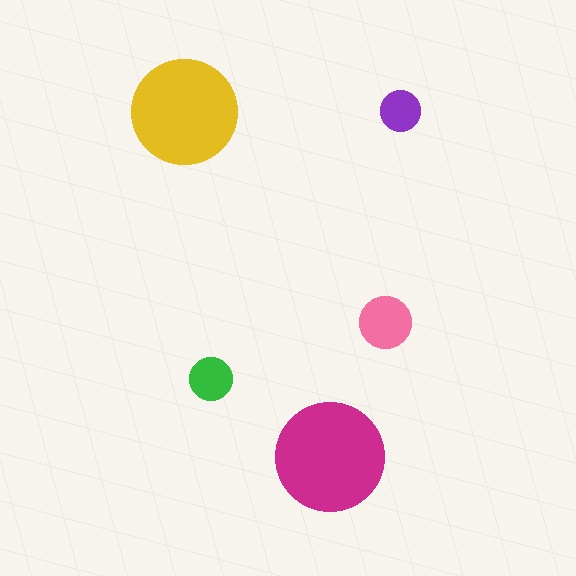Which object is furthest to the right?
The purple circle is rightmost.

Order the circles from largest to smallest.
the magenta one, the yellow one, the pink one, the green one, the purple one.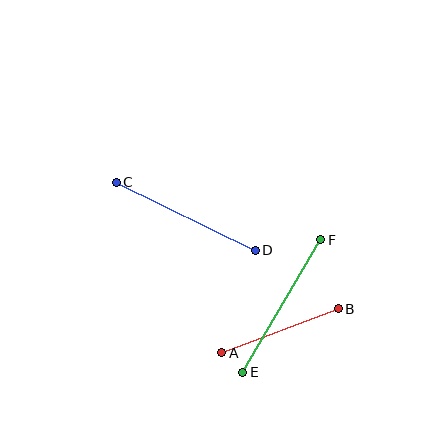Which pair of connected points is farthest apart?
Points C and D are farthest apart.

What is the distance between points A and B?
The distance is approximately 124 pixels.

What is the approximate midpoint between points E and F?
The midpoint is at approximately (282, 306) pixels.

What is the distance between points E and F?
The distance is approximately 154 pixels.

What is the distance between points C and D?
The distance is approximately 155 pixels.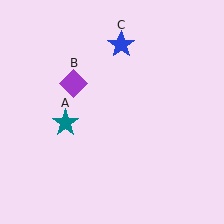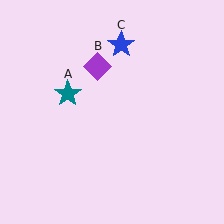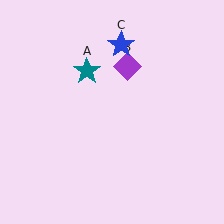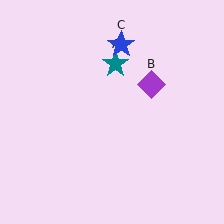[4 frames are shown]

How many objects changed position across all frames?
2 objects changed position: teal star (object A), purple diamond (object B).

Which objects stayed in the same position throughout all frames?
Blue star (object C) remained stationary.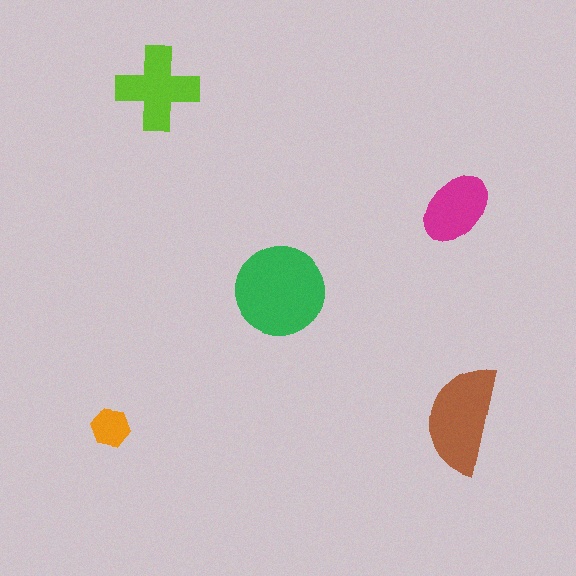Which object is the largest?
The green circle.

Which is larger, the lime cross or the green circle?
The green circle.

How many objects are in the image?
There are 5 objects in the image.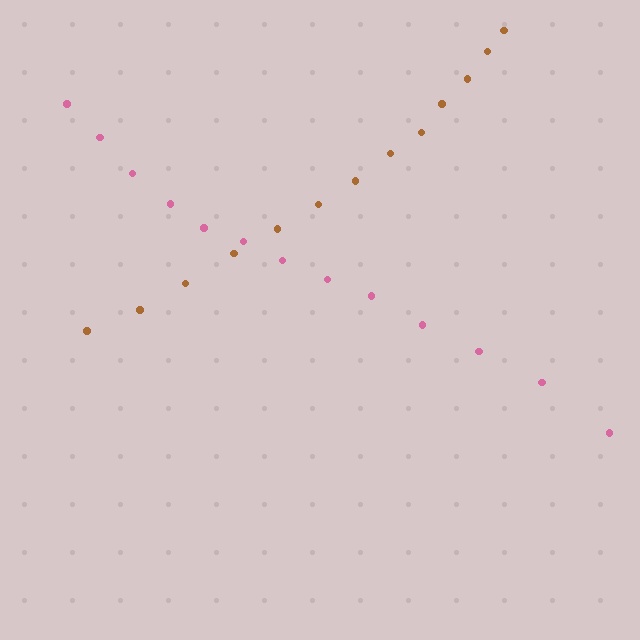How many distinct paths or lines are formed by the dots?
There are 2 distinct paths.